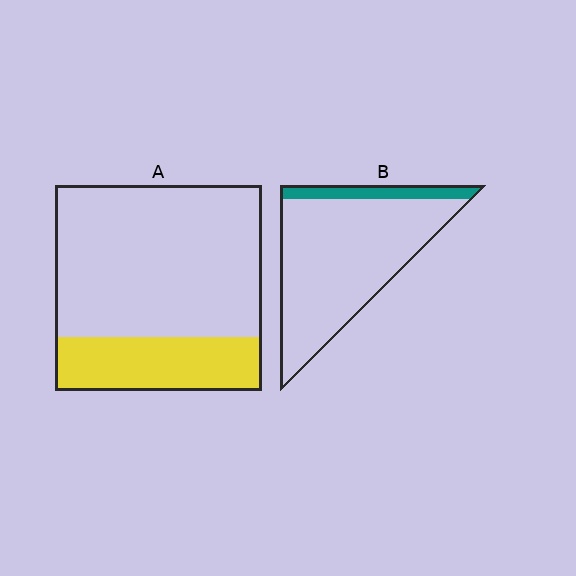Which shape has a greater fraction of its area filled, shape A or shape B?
Shape A.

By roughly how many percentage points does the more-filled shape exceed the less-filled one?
By roughly 15 percentage points (A over B).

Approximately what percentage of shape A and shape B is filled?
A is approximately 25% and B is approximately 15%.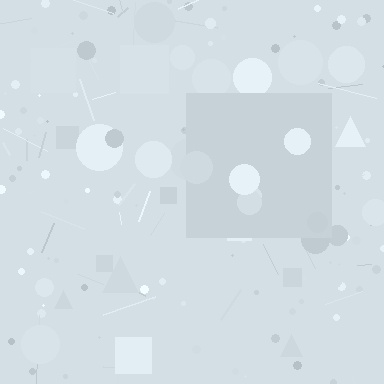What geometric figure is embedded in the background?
A square is embedded in the background.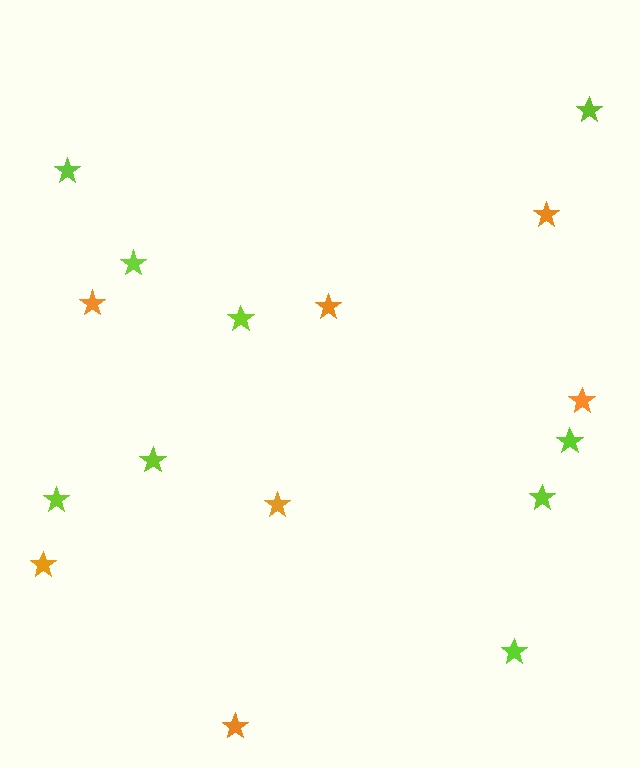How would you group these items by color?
There are 2 groups: one group of lime stars (9) and one group of orange stars (7).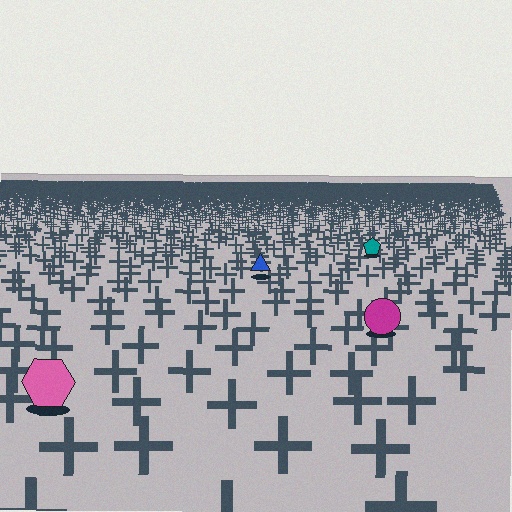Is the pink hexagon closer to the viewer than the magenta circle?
Yes. The pink hexagon is closer — you can tell from the texture gradient: the ground texture is coarser near it.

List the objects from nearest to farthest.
From nearest to farthest: the pink hexagon, the magenta circle, the blue triangle, the teal pentagon.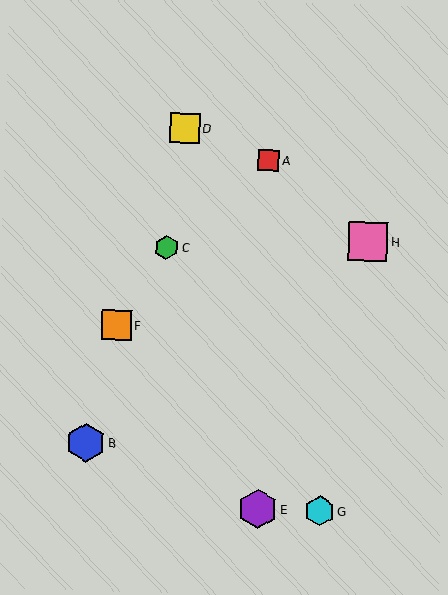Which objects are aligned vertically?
Objects A, E are aligned vertically.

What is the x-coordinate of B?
Object B is at x≈86.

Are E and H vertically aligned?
No, E is at x≈257 and H is at x≈368.